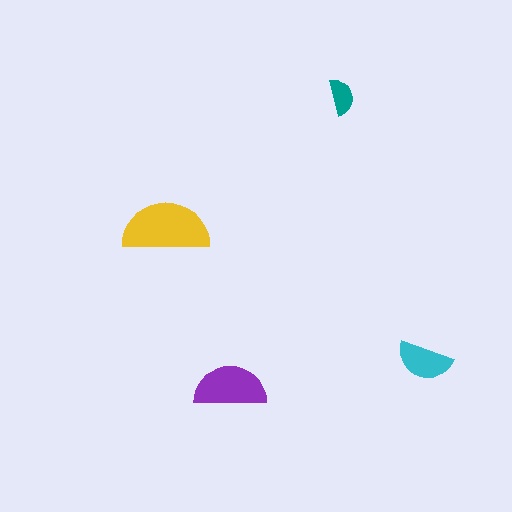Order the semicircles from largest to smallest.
the yellow one, the purple one, the cyan one, the teal one.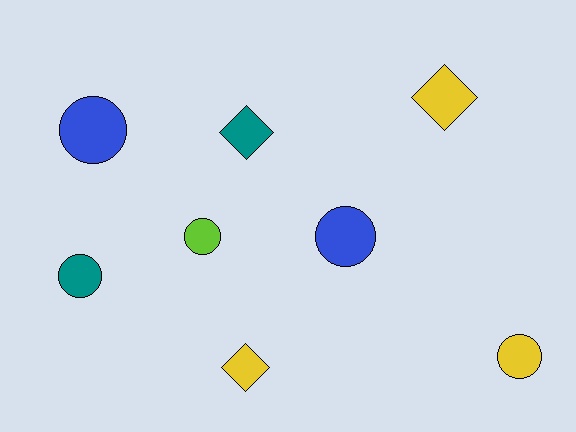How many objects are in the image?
There are 8 objects.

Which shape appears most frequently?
Circle, with 5 objects.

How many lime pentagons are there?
There are no lime pentagons.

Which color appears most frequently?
Yellow, with 3 objects.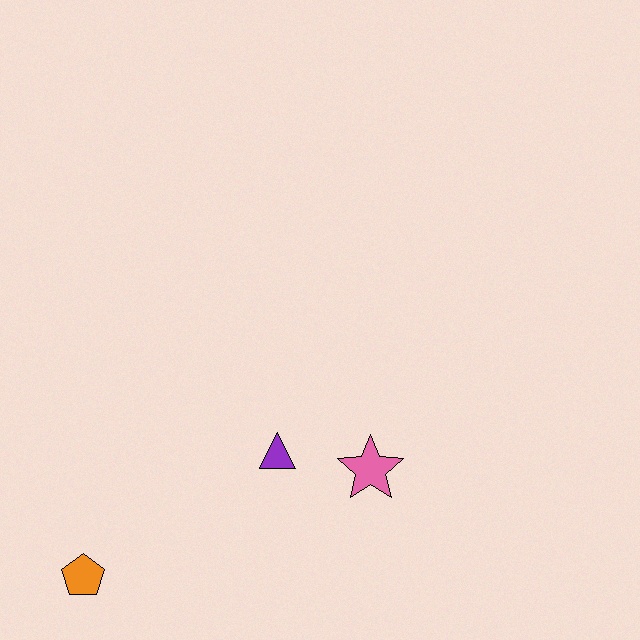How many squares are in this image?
There are no squares.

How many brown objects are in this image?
There are no brown objects.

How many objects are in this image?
There are 3 objects.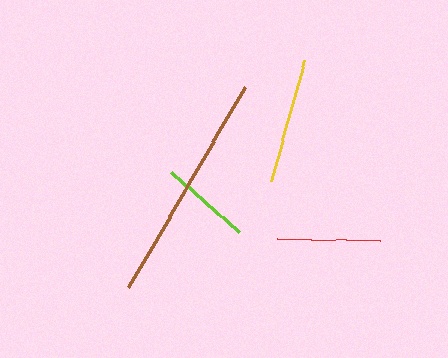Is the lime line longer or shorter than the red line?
The red line is longer than the lime line.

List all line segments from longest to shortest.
From longest to shortest: brown, yellow, red, lime.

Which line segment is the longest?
The brown line is the longest at approximately 232 pixels.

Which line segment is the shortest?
The lime line is the shortest at approximately 91 pixels.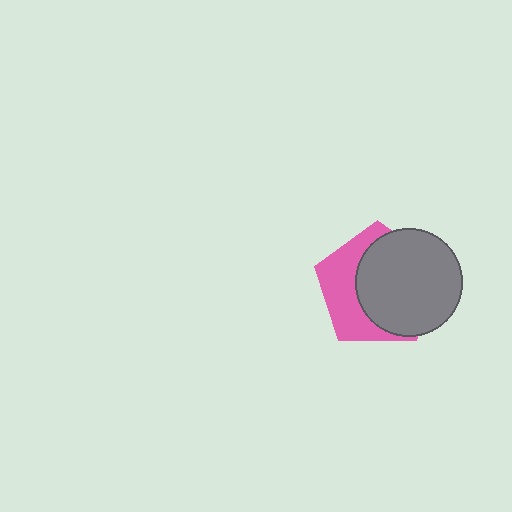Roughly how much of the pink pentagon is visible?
A small part of it is visible (roughly 41%).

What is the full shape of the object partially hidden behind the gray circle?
The partially hidden object is a pink pentagon.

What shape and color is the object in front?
The object in front is a gray circle.